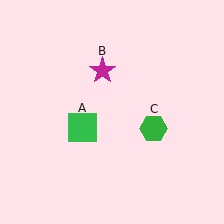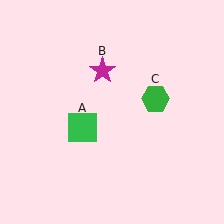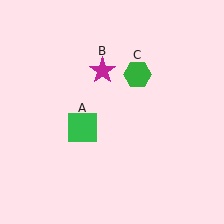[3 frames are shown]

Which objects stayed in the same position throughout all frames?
Green square (object A) and magenta star (object B) remained stationary.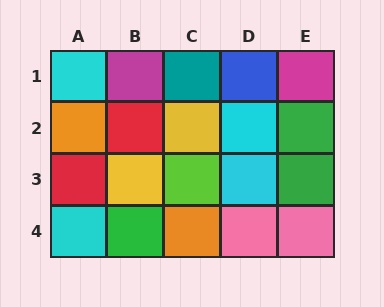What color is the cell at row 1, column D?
Blue.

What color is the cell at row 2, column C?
Yellow.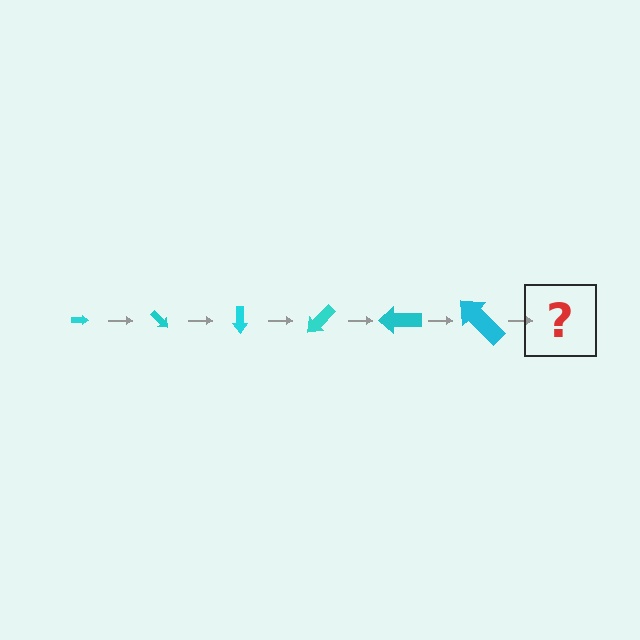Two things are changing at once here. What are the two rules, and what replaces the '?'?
The two rules are that the arrow grows larger each step and it rotates 45 degrees each step. The '?' should be an arrow, larger than the previous one and rotated 270 degrees from the start.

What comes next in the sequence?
The next element should be an arrow, larger than the previous one and rotated 270 degrees from the start.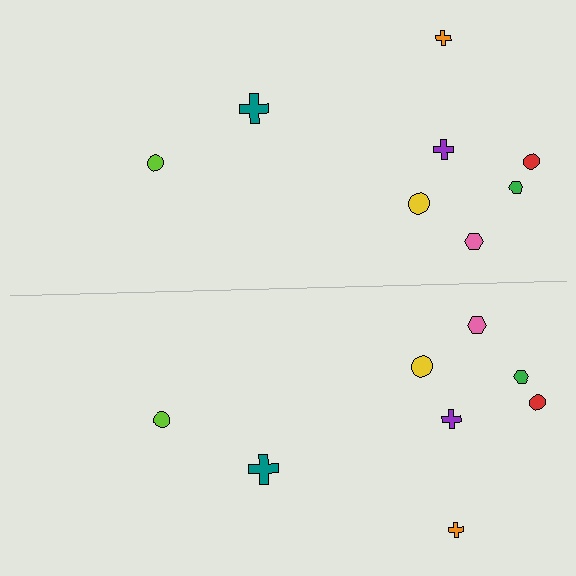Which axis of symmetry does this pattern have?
The pattern has a horizontal axis of symmetry running through the center of the image.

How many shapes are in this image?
There are 16 shapes in this image.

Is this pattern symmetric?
Yes, this pattern has bilateral (reflection) symmetry.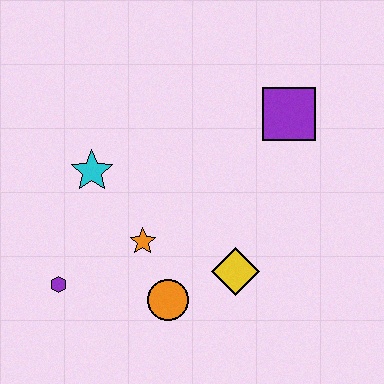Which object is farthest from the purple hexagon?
The purple square is farthest from the purple hexagon.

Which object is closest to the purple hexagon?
The orange star is closest to the purple hexagon.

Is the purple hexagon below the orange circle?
No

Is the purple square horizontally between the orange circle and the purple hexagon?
No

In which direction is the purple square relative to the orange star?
The purple square is to the right of the orange star.